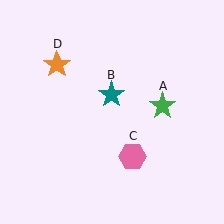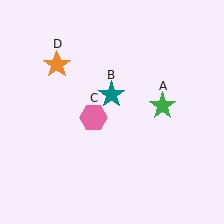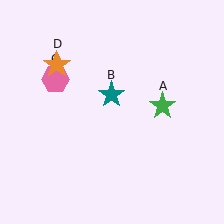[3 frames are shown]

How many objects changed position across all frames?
1 object changed position: pink hexagon (object C).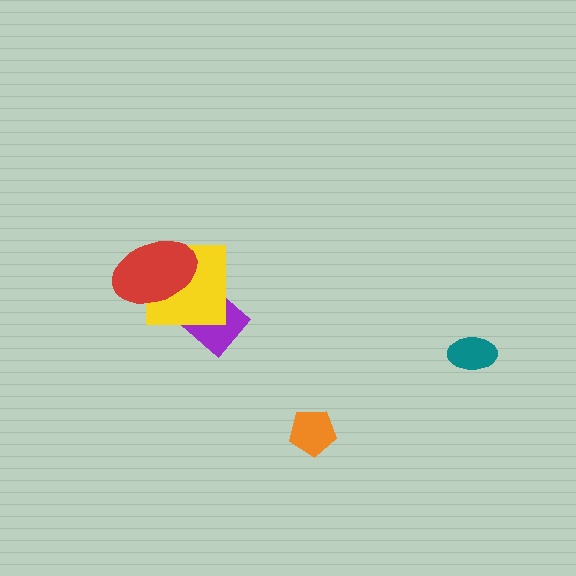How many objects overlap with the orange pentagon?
0 objects overlap with the orange pentagon.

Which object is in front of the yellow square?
The red ellipse is in front of the yellow square.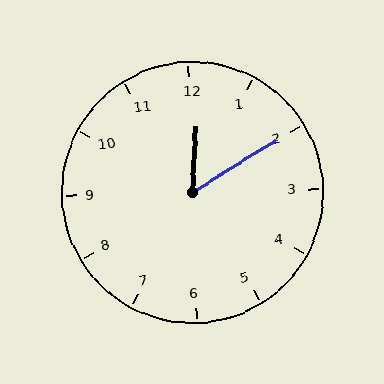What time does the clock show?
12:10.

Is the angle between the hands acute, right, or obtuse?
It is acute.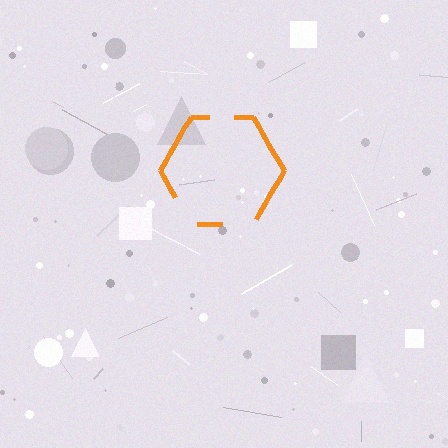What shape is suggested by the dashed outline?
The dashed outline suggests a hexagon.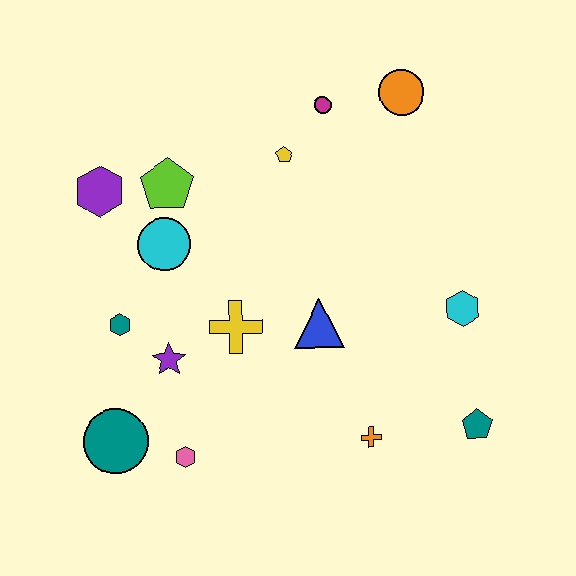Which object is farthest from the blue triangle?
The purple hexagon is farthest from the blue triangle.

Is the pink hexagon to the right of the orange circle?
No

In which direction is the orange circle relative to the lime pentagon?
The orange circle is to the right of the lime pentagon.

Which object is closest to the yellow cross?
The purple star is closest to the yellow cross.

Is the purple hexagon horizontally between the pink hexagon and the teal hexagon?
No